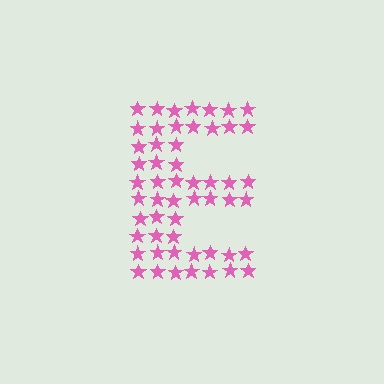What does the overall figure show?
The overall figure shows the letter E.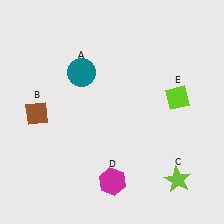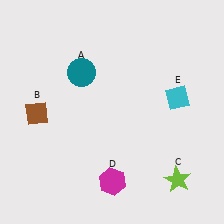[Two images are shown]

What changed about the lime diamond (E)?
In Image 1, E is lime. In Image 2, it changed to cyan.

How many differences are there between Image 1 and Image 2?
There is 1 difference between the two images.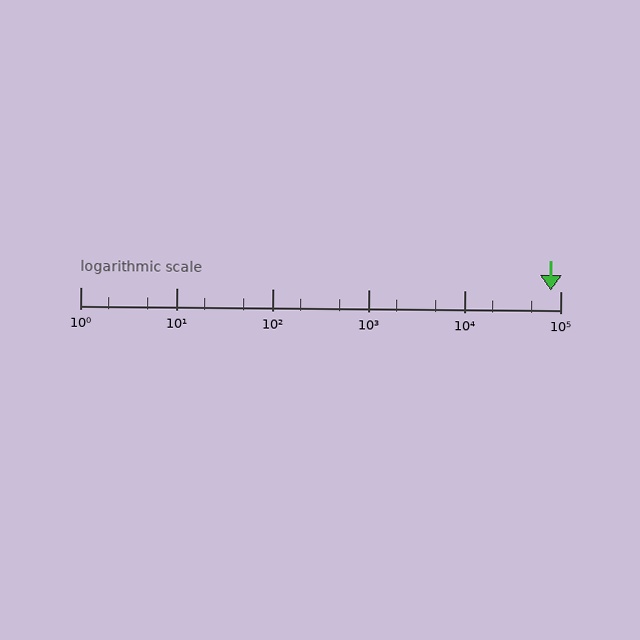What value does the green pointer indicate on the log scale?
The pointer indicates approximately 80000.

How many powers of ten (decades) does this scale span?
The scale spans 5 decades, from 1 to 100000.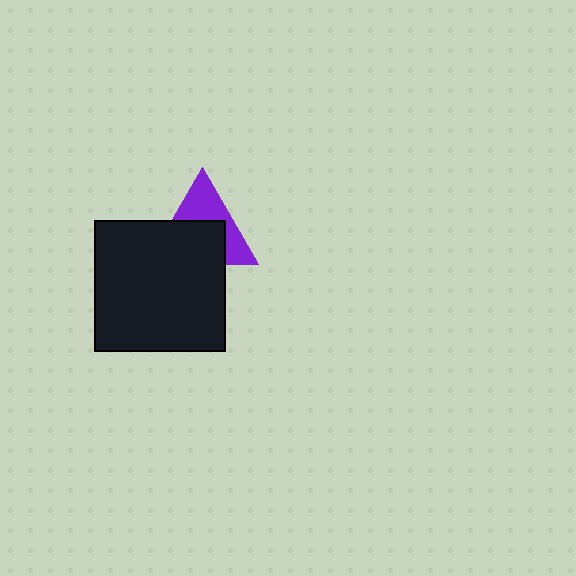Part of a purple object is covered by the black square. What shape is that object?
It is a triangle.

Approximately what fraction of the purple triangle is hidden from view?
Roughly 54% of the purple triangle is hidden behind the black square.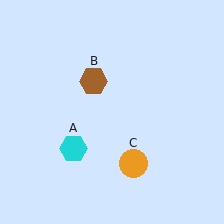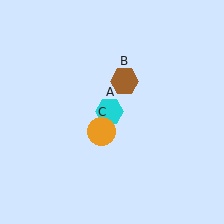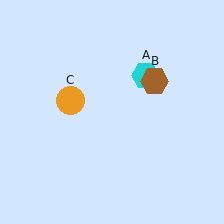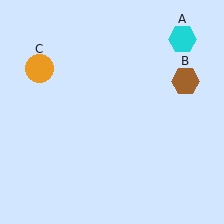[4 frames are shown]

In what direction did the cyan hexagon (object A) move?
The cyan hexagon (object A) moved up and to the right.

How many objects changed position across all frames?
3 objects changed position: cyan hexagon (object A), brown hexagon (object B), orange circle (object C).